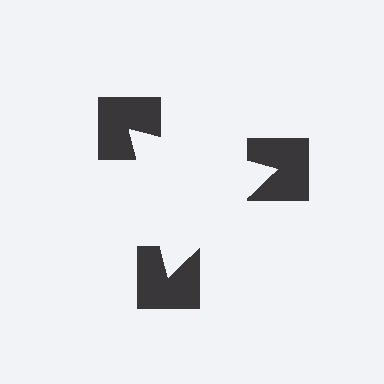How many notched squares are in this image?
There are 3 — one at each vertex of the illusory triangle.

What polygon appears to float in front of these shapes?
An illusory triangle — its edges are inferred from the aligned wedge cuts in the notched squares, not physically drawn.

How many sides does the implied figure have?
3 sides.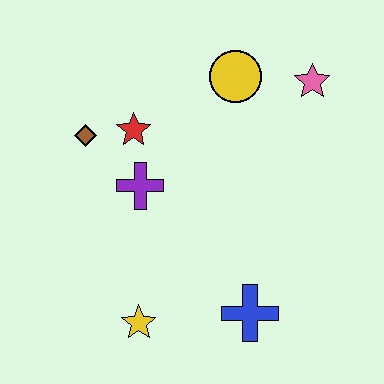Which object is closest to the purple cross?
The red star is closest to the purple cross.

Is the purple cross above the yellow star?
Yes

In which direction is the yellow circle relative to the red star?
The yellow circle is to the right of the red star.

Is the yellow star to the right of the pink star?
No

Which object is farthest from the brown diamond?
The blue cross is farthest from the brown diamond.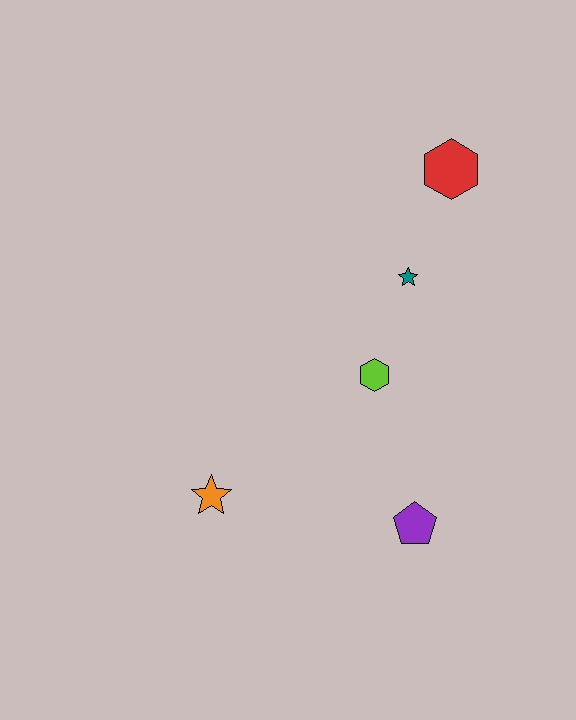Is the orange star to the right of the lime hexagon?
No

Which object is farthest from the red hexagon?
The orange star is farthest from the red hexagon.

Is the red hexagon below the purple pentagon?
No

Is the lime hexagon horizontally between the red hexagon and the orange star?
Yes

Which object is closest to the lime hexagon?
The teal star is closest to the lime hexagon.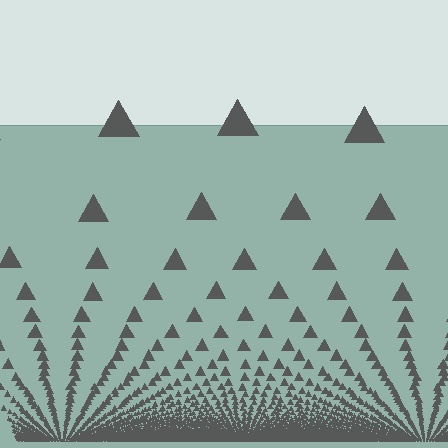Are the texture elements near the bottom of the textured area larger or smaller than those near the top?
Smaller. The gradient is inverted — elements near the bottom are smaller and denser.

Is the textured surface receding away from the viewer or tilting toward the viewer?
The surface appears to tilt toward the viewer. Texture elements get larger and sparser toward the top.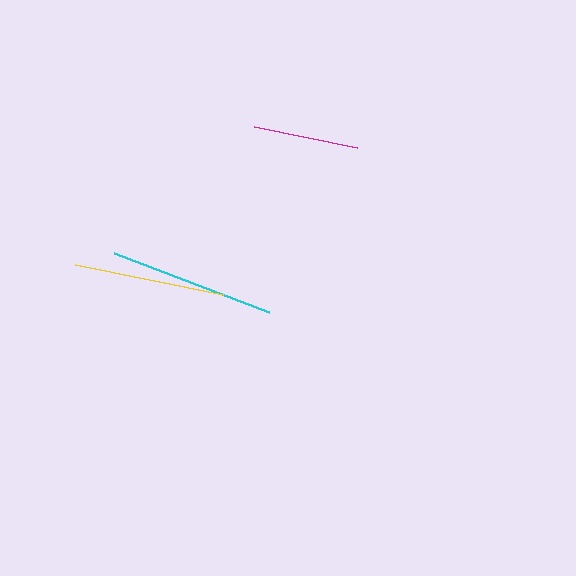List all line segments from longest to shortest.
From longest to shortest: cyan, yellow, magenta.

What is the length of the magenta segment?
The magenta segment is approximately 104 pixels long.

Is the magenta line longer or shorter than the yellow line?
The yellow line is longer than the magenta line.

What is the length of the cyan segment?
The cyan segment is approximately 166 pixels long.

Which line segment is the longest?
The cyan line is the longest at approximately 166 pixels.